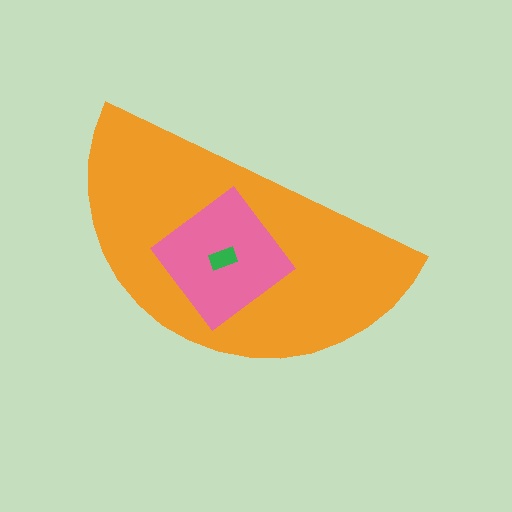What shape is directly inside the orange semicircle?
The pink diamond.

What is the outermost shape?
The orange semicircle.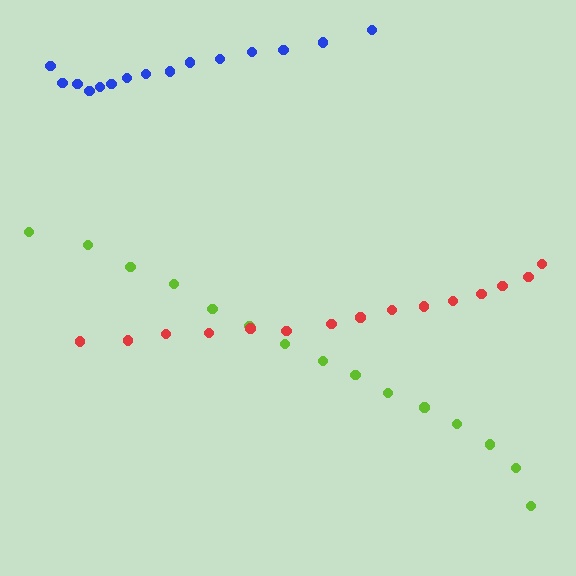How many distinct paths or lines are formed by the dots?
There are 3 distinct paths.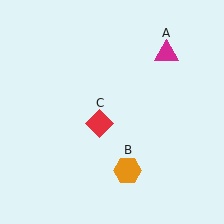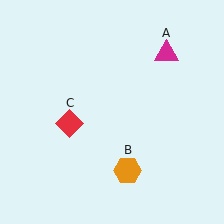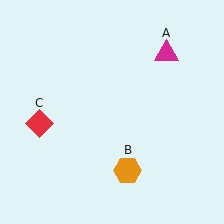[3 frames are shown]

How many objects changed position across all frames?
1 object changed position: red diamond (object C).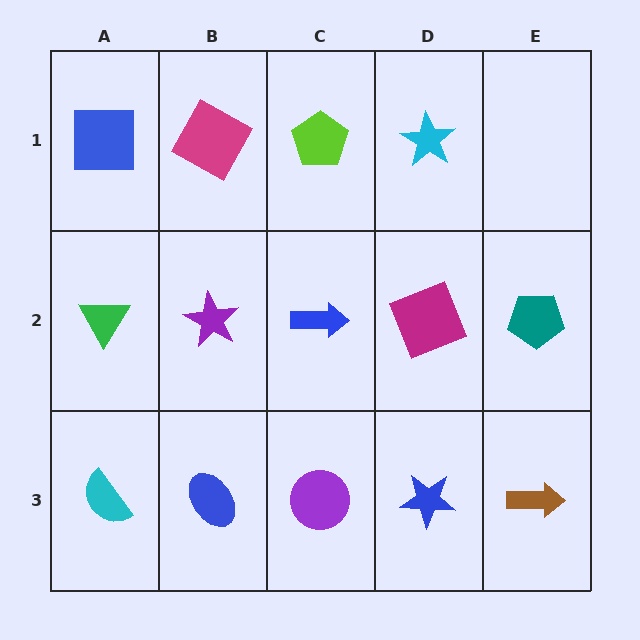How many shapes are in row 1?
4 shapes.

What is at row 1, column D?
A cyan star.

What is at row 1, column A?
A blue square.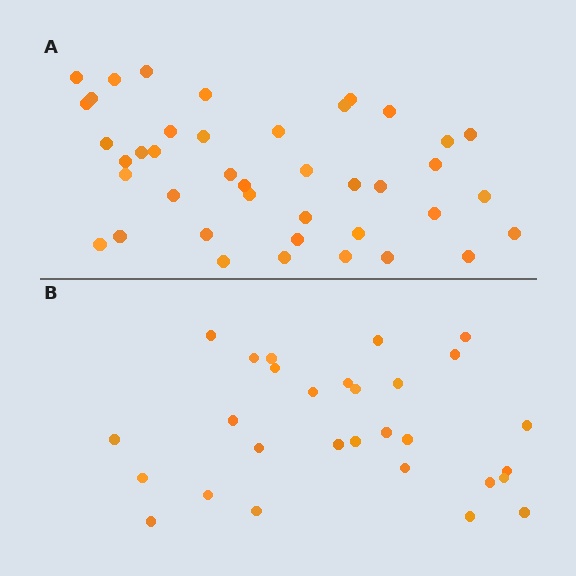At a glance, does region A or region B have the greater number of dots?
Region A (the top region) has more dots.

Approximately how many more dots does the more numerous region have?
Region A has roughly 12 or so more dots than region B.